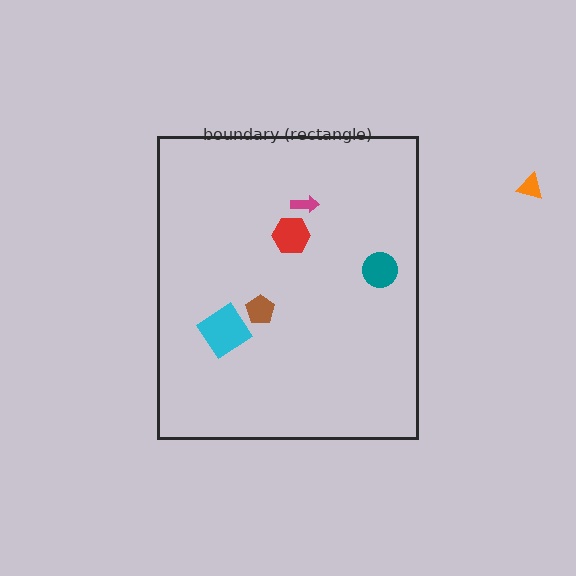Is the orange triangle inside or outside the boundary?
Outside.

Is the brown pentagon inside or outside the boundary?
Inside.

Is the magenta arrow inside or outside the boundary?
Inside.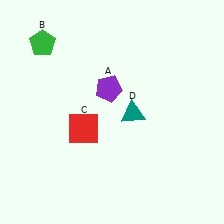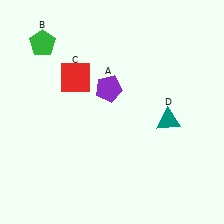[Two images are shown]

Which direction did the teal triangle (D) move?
The teal triangle (D) moved right.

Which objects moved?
The objects that moved are: the red square (C), the teal triangle (D).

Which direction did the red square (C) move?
The red square (C) moved up.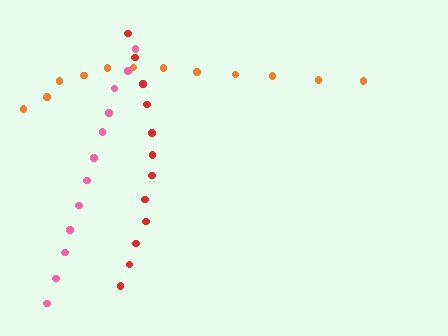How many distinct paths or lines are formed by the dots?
There are 3 distinct paths.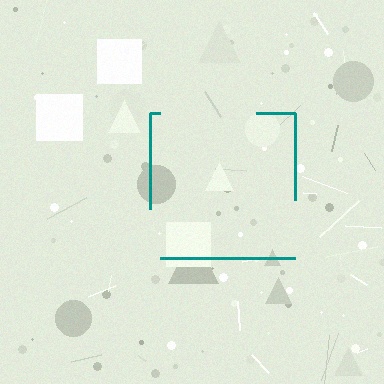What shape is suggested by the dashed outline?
The dashed outline suggests a square.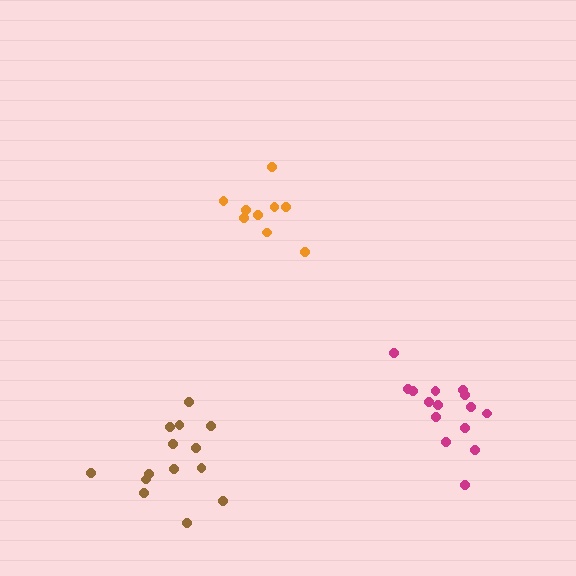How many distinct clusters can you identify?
There are 3 distinct clusters.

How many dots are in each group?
Group 1: 14 dots, Group 2: 15 dots, Group 3: 9 dots (38 total).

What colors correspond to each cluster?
The clusters are colored: brown, magenta, orange.